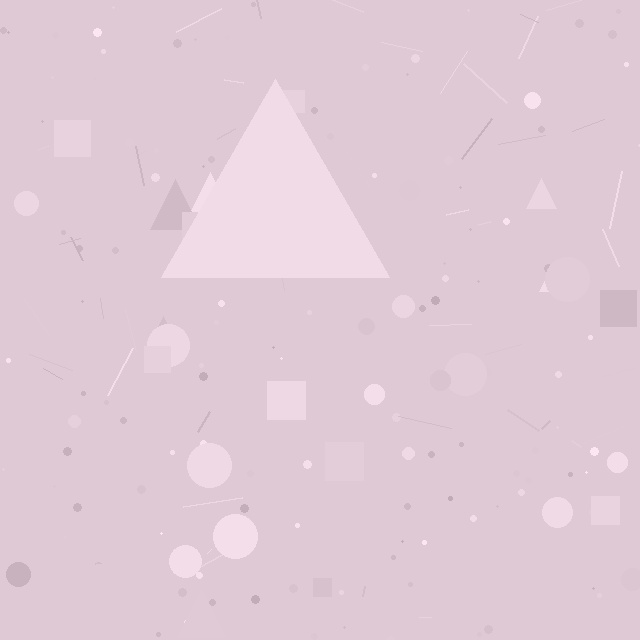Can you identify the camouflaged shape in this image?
The camouflaged shape is a triangle.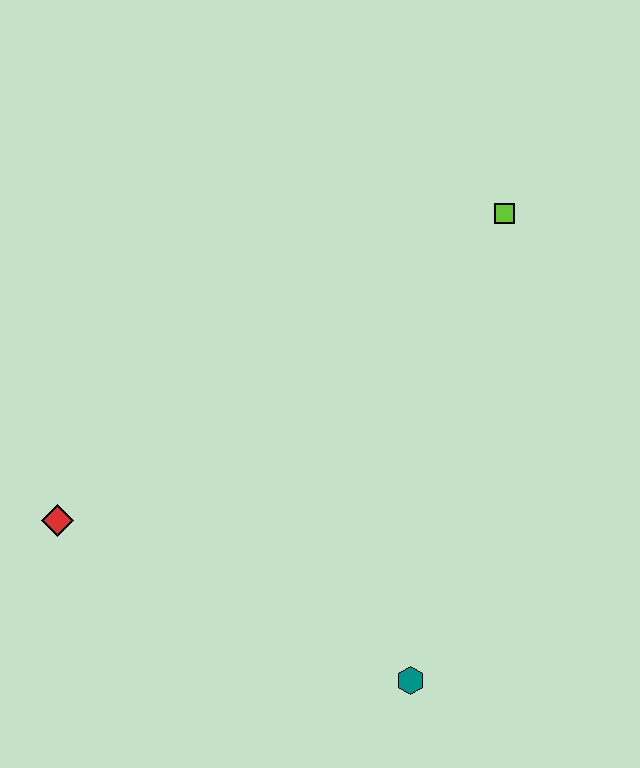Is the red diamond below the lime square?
Yes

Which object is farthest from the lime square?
The red diamond is farthest from the lime square.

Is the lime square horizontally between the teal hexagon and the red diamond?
No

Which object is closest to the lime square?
The teal hexagon is closest to the lime square.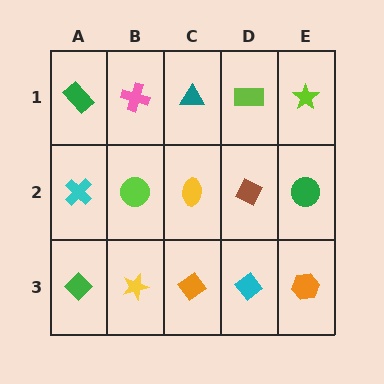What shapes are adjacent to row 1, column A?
A cyan cross (row 2, column A), a pink cross (row 1, column B).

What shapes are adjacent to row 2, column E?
A lime star (row 1, column E), an orange hexagon (row 3, column E), a brown diamond (row 2, column D).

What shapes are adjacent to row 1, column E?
A green circle (row 2, column E), a lime rectangle (row 1, column D).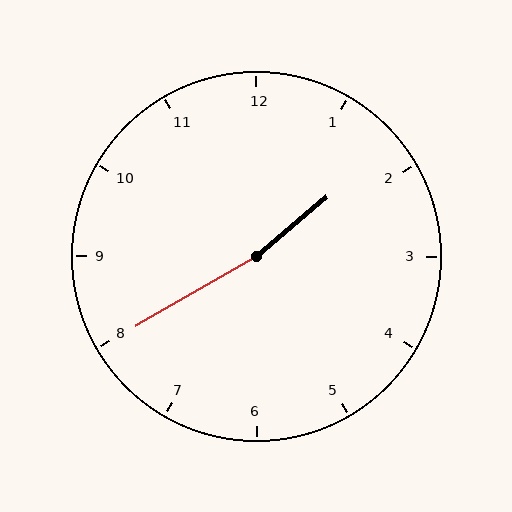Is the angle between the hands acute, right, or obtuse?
It is obtuse.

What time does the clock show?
1:40.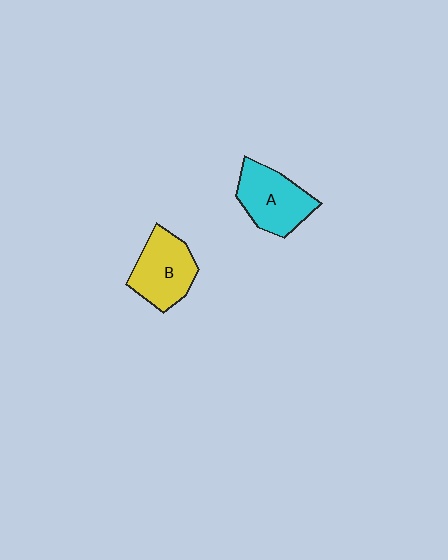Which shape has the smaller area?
Shape B (yellow).